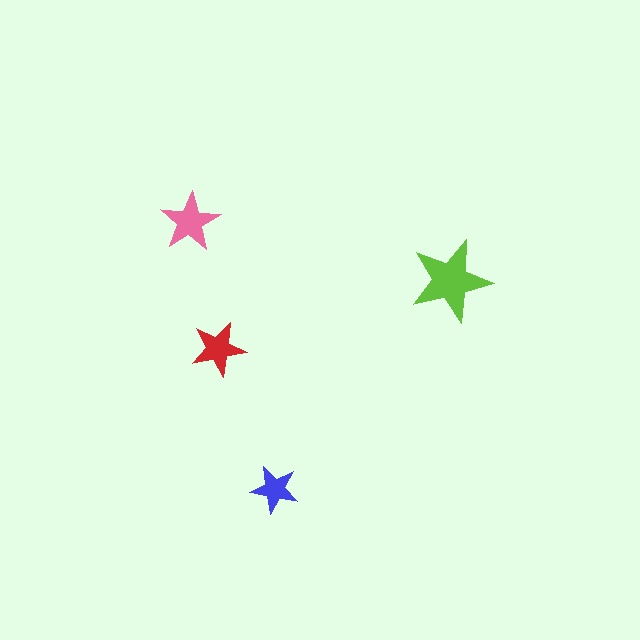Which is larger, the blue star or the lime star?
The lime one.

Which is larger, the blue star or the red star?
The red one.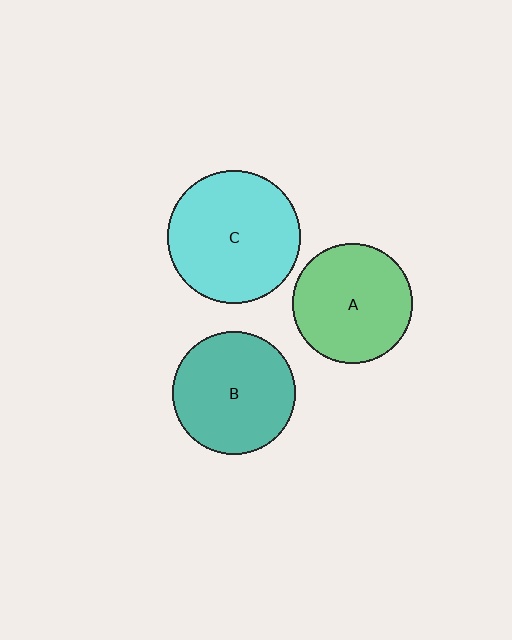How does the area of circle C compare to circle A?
Approximately 1.2 times.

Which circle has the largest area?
Circle C (cyan).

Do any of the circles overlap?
No, none of the circles overlap.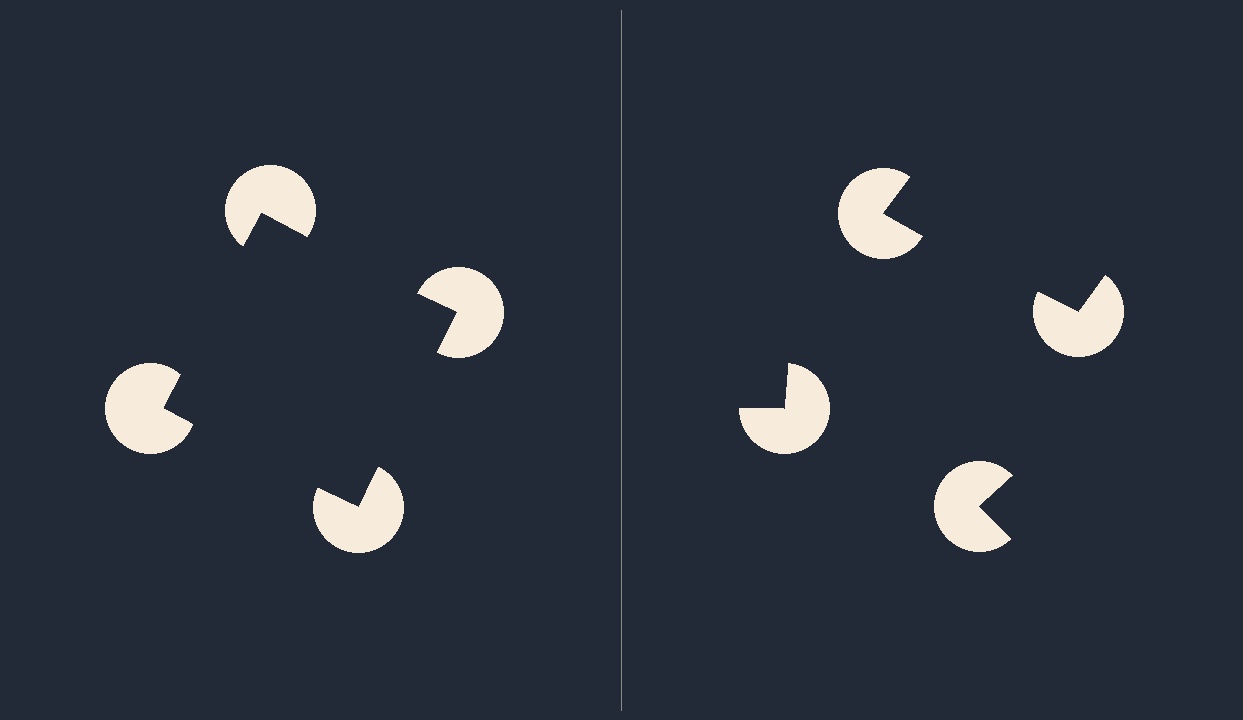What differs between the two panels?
The pac-man discs are positioned identically on both sides; only the wedge orientations differ. On the left they align to a square; on the right they are misaligned.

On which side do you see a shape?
An illusory square appears on the left side. On the right side the wedge cuts are rotated, so no coherent shape forms.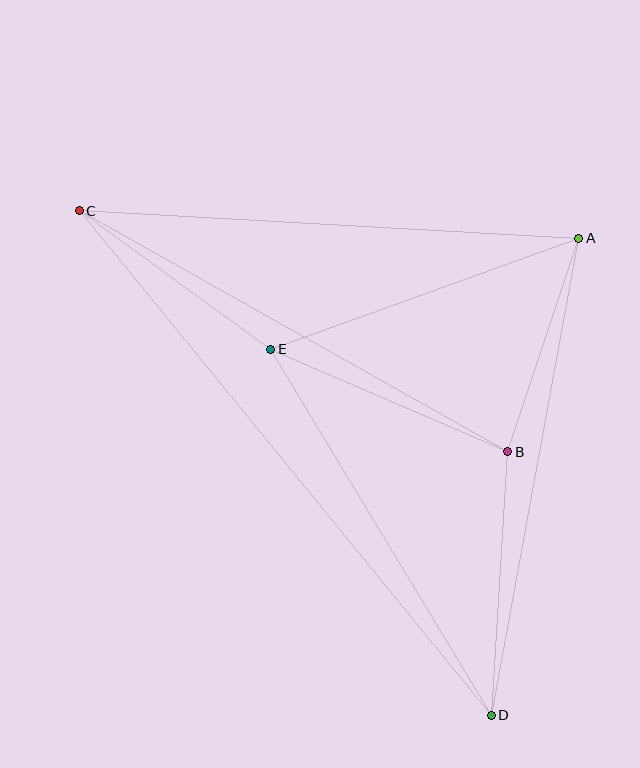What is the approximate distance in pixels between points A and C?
The distance between A and C is approximately 500 pixels.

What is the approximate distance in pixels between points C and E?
The distance between C and E is approximately 236 pixels.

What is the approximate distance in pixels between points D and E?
The distance between D and E is approximately 427 pixels.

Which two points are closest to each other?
Points A and B are closest to each other.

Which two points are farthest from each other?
Points C and D are farthest from each other.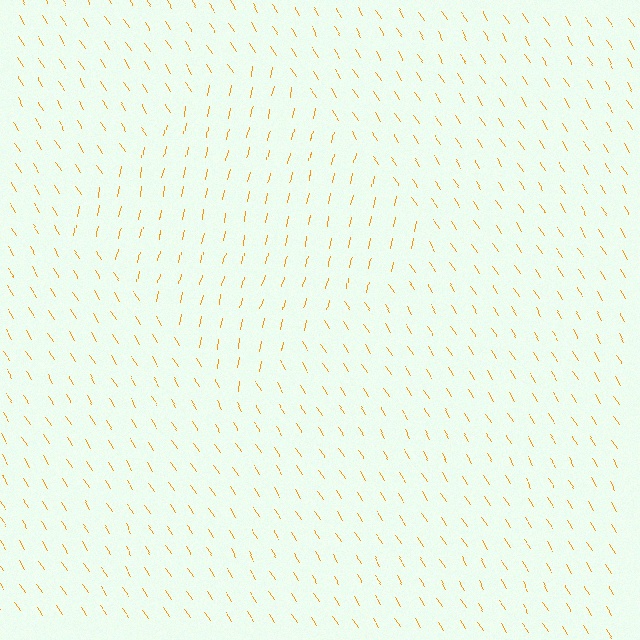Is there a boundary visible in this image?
Yes, there is a texture boundary formed by a change in line orientation.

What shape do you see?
I see a diamond.